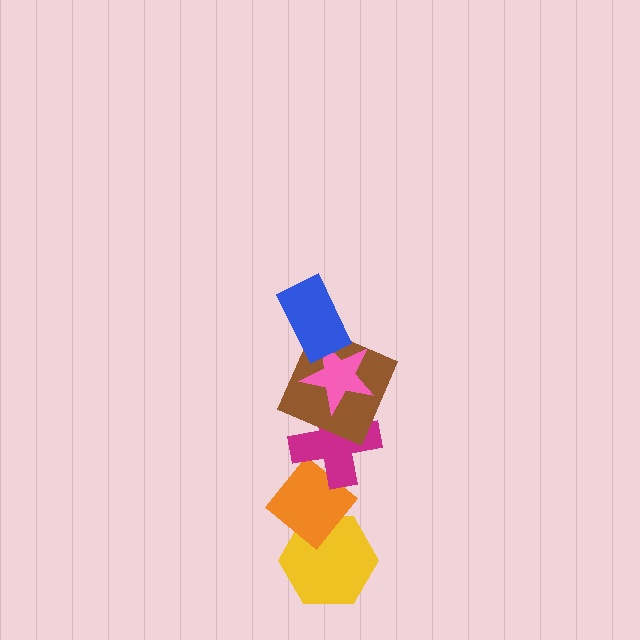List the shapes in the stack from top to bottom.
From top to bottom: the blue rectangle, the pink star, the brown square, the magenta cross, the orange diamond, the yellow hexagon.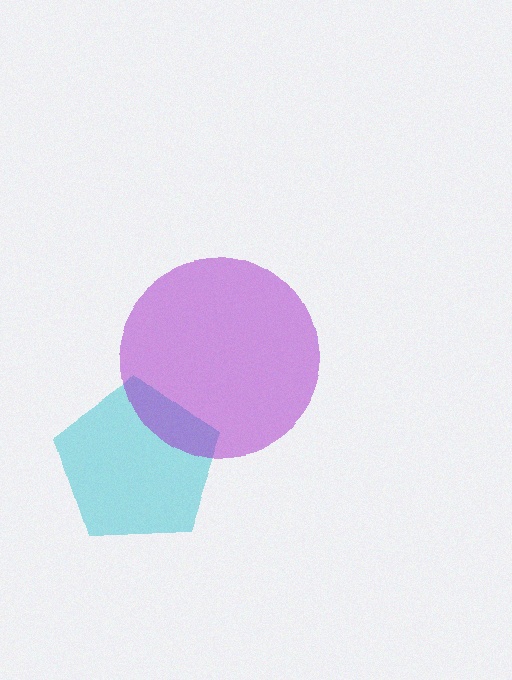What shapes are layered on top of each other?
The layered shapes are: a cyan pentagon, a purple circle.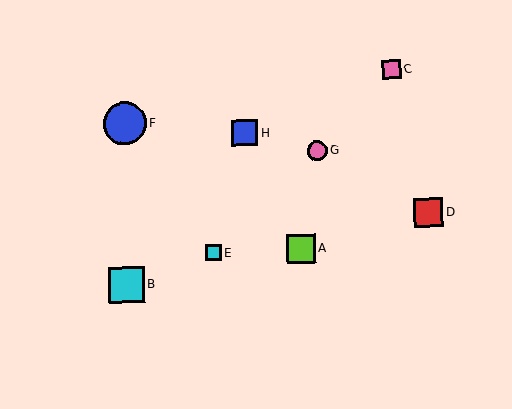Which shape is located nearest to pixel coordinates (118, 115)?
The blue circle (labeled F) at (125, 123) is nearest to that location.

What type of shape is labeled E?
Shape E is a cyan square.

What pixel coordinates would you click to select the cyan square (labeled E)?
Click at (213, 253) to select the cyan square E.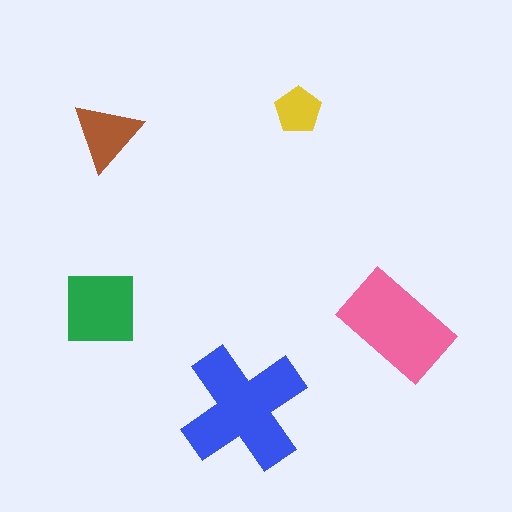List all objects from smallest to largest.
The yellow pentagon, the brown triangle, the green square, the pink rectangle, the blue cross.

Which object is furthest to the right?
The pink rectangle is rightmost.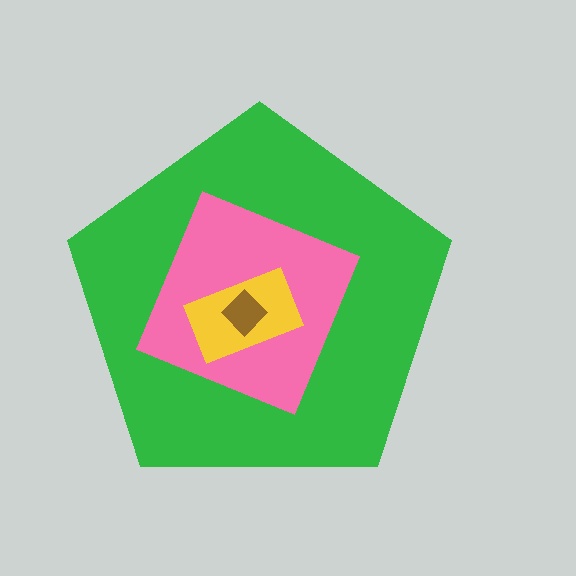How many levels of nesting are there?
4.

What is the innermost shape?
The brown diamond.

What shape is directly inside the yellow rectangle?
The brown diamond.